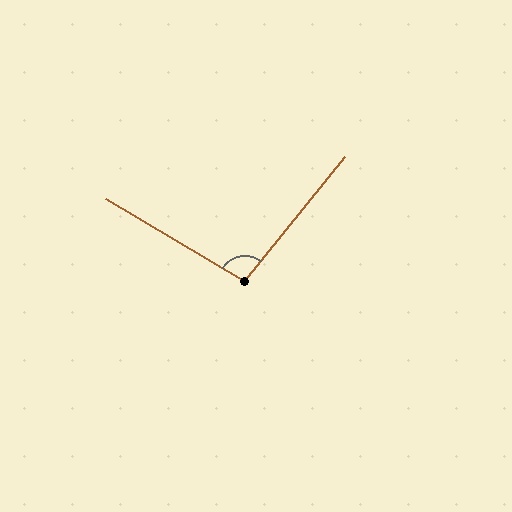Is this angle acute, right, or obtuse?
It is obtuse.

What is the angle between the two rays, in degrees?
Approximately 98 degrees.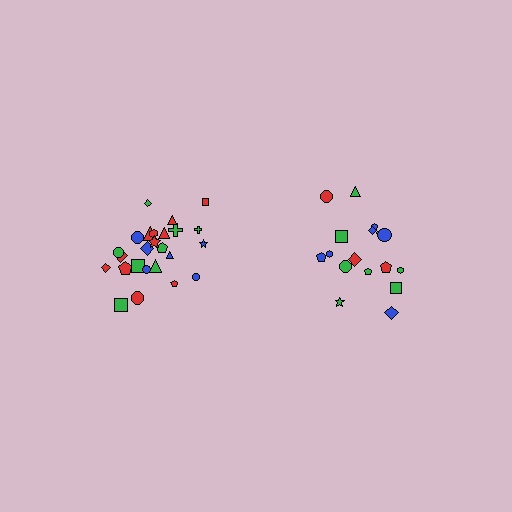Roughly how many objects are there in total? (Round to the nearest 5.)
Roughly 45 objects in total.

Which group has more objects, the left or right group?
The left group.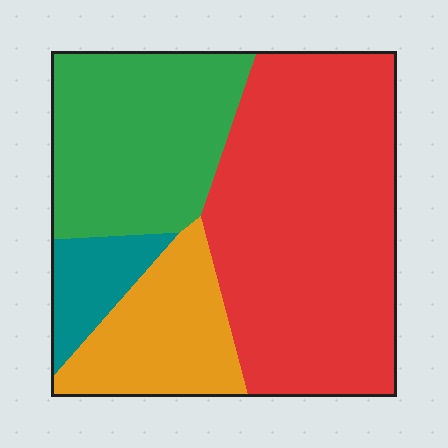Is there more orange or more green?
Green.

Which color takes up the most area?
Red, at roughly 50%.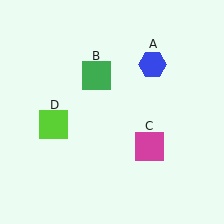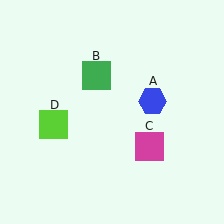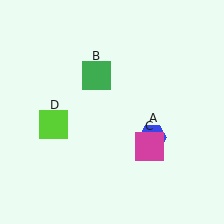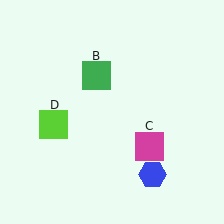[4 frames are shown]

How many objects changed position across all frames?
1 object changed position: blue hexagon (object A).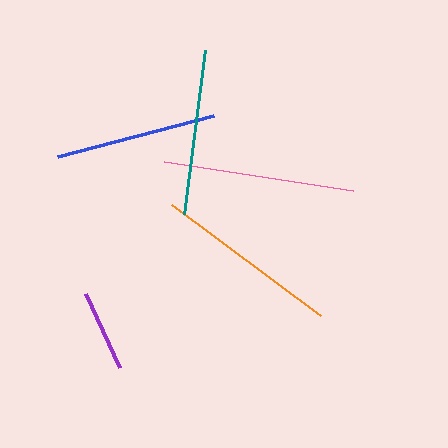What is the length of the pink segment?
The pink segment is approximately 191 pixels long.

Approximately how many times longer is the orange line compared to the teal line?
The orange line is approximately 1.1 times the length of the teal line.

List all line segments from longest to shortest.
From longest to shortest: pink, orange, teal, blue, purple.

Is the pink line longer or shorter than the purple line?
The pink line is longer than the purple line.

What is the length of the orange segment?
The orange segment is approximately 185 pixels long.